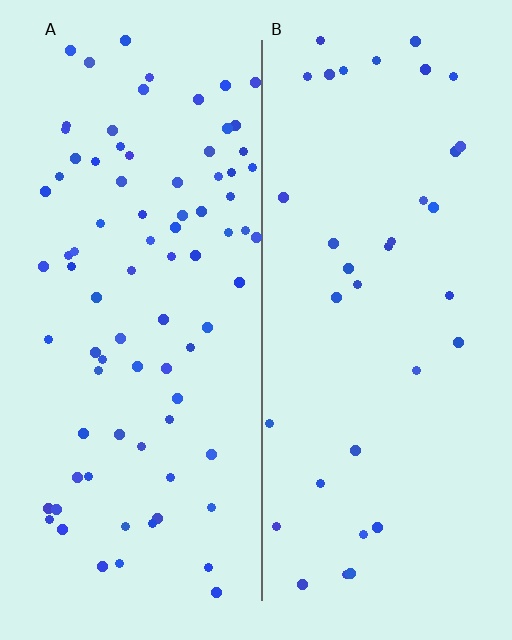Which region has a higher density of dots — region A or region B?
A (the left).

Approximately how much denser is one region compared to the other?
Approximately 2.3× — region A over region B.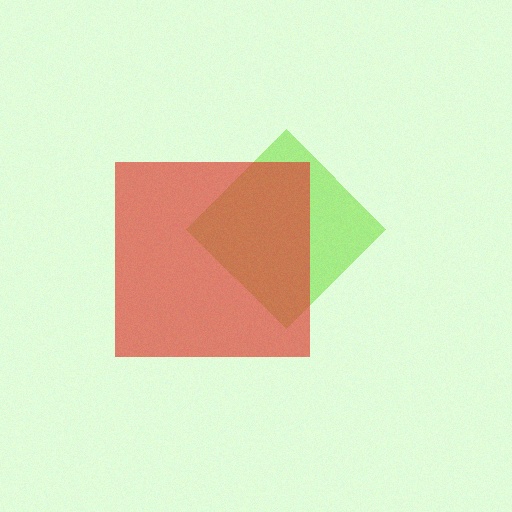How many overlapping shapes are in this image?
There are 2 overlapping shapes in the image.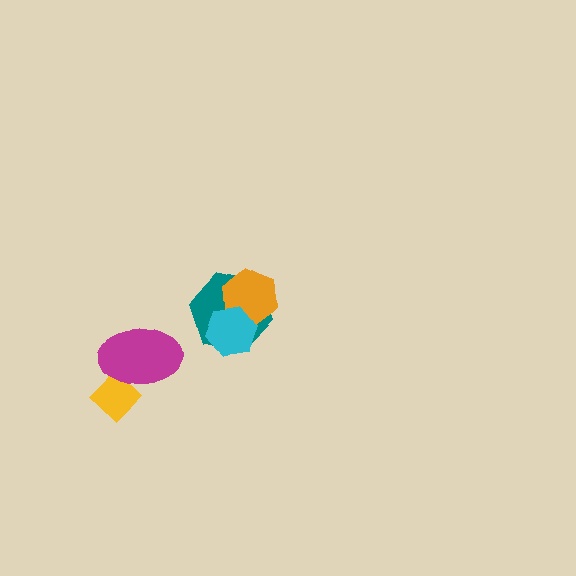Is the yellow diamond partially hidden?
Yes, it is partially covered by another shape.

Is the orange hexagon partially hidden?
Yes, it is partially covered by another shape.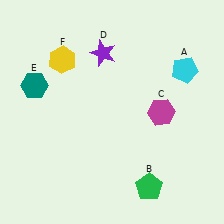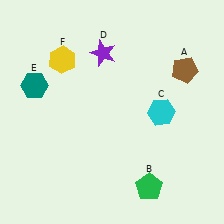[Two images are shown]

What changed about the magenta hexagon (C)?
In Image 1, C is magenta. In Image 2, it changed to cyan.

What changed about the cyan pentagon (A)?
In Image 1, A is cyan. In Image 2, it changed to brown.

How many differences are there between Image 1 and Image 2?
There are 2 differences between the two images.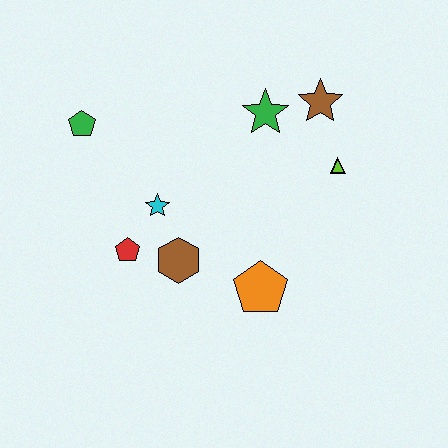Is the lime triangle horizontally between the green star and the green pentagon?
No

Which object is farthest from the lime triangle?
The green pentagon is farthest from the lime triangle.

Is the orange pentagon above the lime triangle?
No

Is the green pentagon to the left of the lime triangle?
Yes